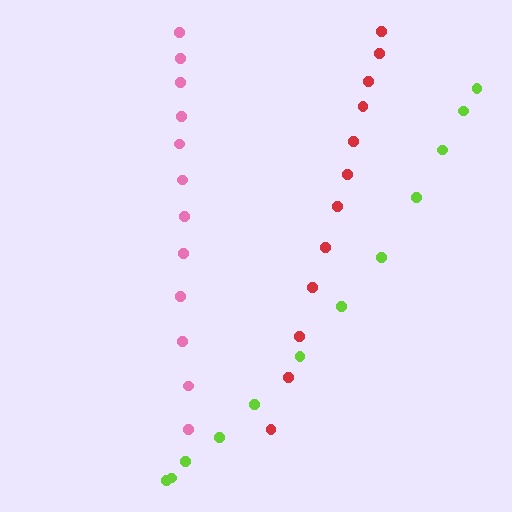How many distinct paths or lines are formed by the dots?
There are 3 distinct paths.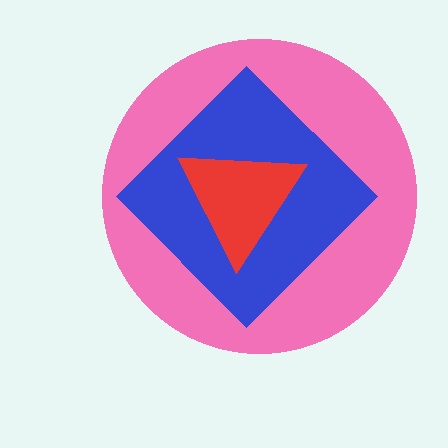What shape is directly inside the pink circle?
The blue diamond.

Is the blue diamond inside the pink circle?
Yes.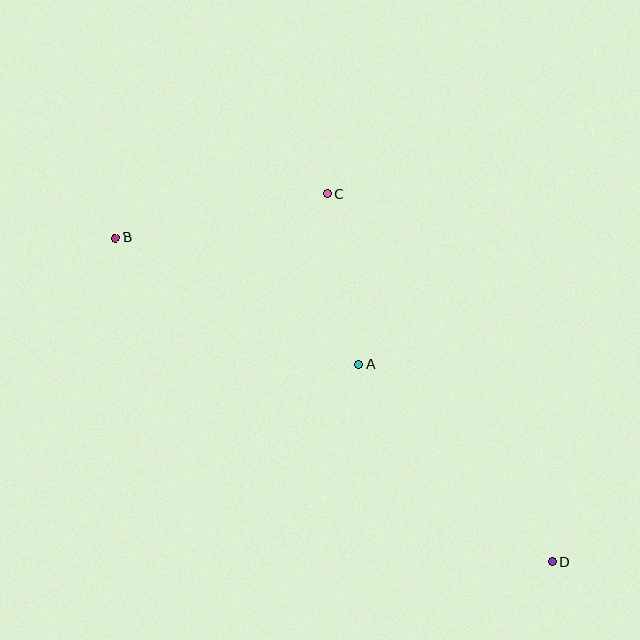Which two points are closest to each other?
Points A and C are closest to each other.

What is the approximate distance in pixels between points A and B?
The distance between A and B is approximately 275 pixels.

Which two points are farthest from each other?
Points B and D are farthest from each other.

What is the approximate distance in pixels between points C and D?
The distance between C and D is approximately 432 pixels.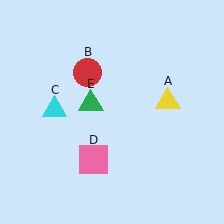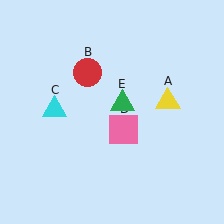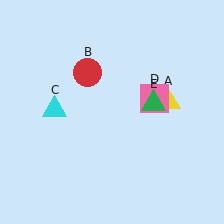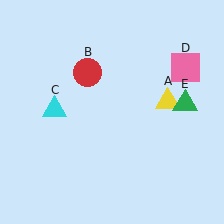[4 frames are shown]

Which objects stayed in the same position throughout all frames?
Yellow triangle (object A) and red circle (object B) and cyan triangle (object C) remained stationary.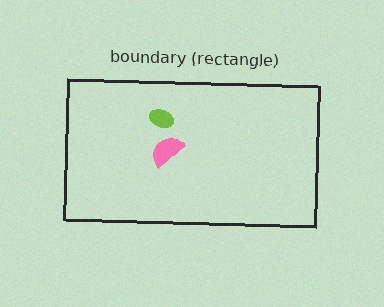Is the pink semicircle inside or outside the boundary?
Inside.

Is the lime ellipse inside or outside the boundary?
Inside.